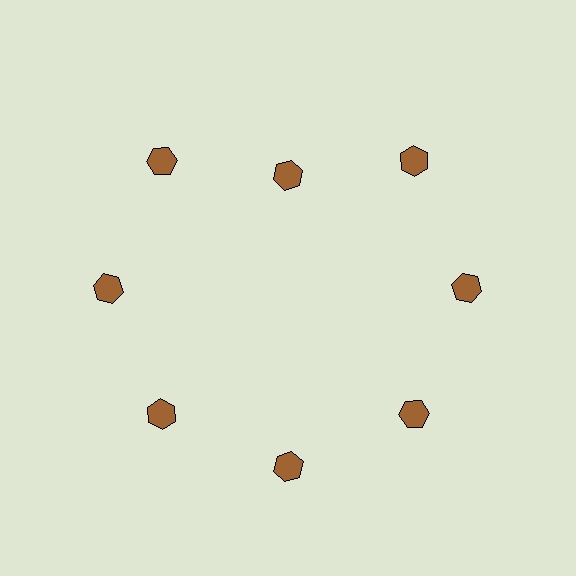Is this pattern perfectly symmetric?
No. The 8 brown hexagons are arranged in a ring, but one element near the 12 o'clock position is pulled inward toward the center, breaking the 8-fold rotational symmetry.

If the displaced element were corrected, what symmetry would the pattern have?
It would have 8-fold rotational symmetry — the pattern would map onto itself every 45 degrees.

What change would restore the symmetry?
The symmetry would be restored by moving it outward, back onto the ring so that all 8 hexagons sit at equal angles and equal distance from the center.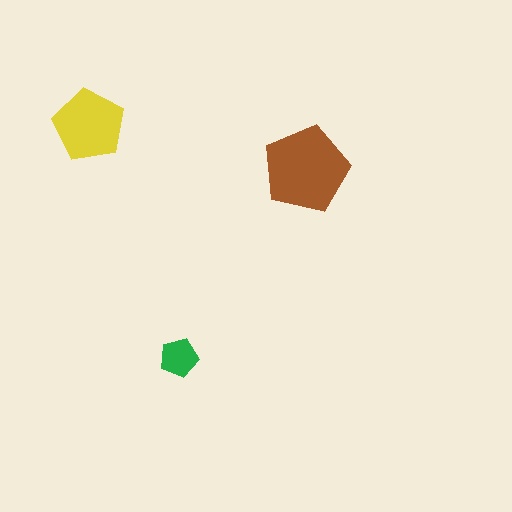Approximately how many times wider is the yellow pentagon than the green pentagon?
About 2 times wider.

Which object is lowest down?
The green pentagon is bottommost.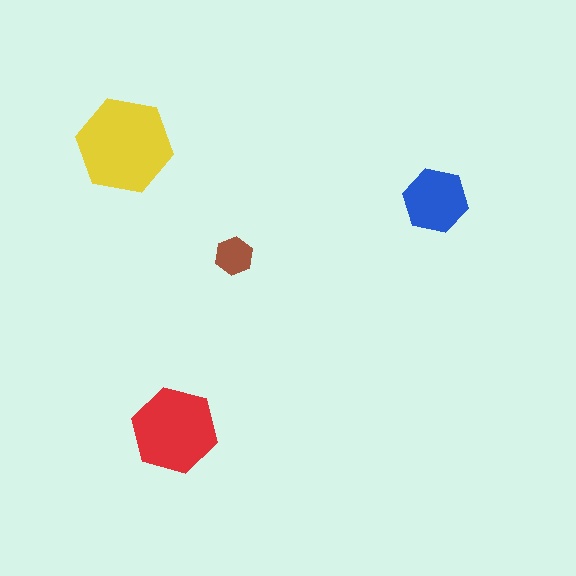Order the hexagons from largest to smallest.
the yellow one, the red one, the blue one, the brown one.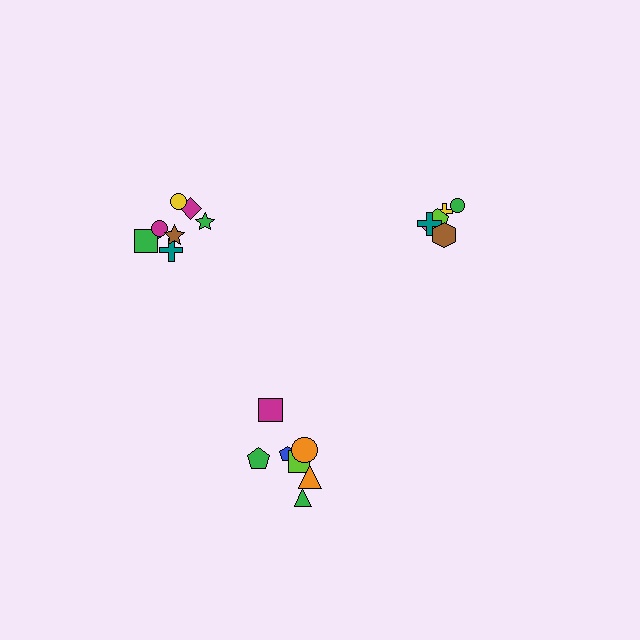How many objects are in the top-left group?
There are 8 objects.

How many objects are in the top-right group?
There are 6 objects.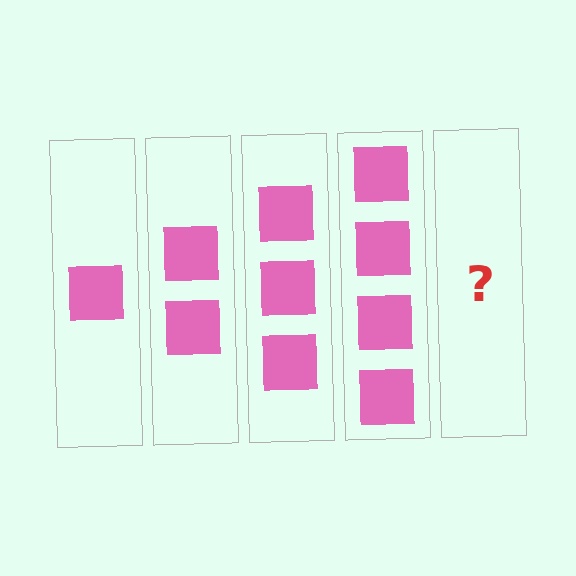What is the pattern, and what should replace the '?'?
The pattern is that each step adds one more square. The '?' should be 5 squares.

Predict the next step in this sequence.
The next step is 5 squares.